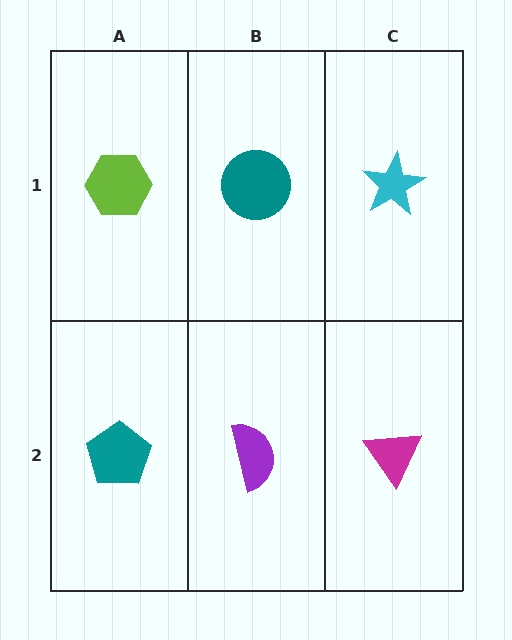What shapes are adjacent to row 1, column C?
A magenta triangle (row 2, column C), a teal circle (row 1, column B).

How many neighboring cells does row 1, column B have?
3.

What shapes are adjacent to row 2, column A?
A lime hexagon (row 1, column A), a purple semicircle (row 2, column B).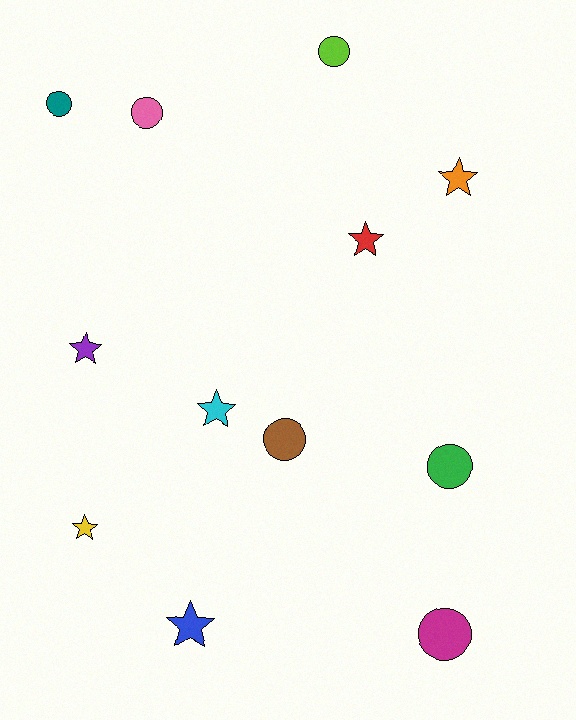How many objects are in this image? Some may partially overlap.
There are 12 objects.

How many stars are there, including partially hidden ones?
There are 6 stars.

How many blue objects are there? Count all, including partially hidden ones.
There is 1 blue object.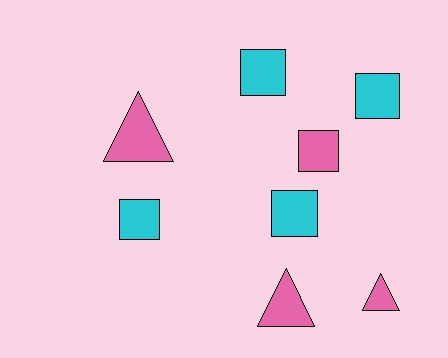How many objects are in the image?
There are 8 objects.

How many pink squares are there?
There is 1 pink square.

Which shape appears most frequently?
Square, with 5 objects.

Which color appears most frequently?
Pink, with 4 objects.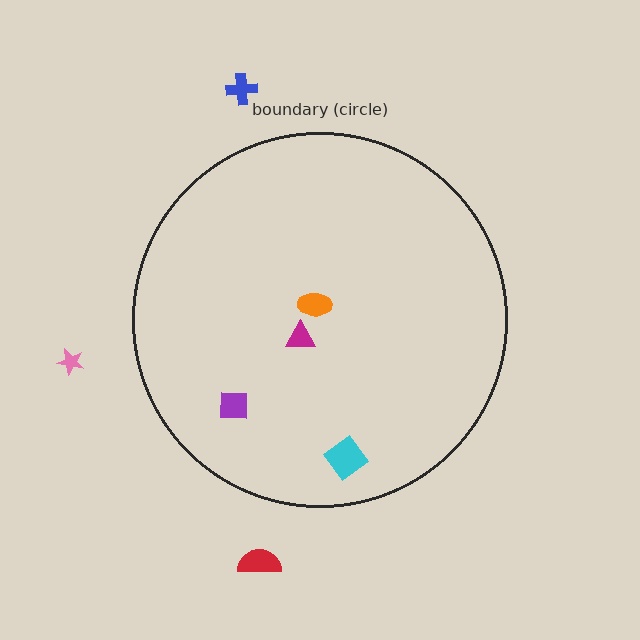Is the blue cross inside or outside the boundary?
Outside.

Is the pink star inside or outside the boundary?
Outside.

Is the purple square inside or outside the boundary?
Inside.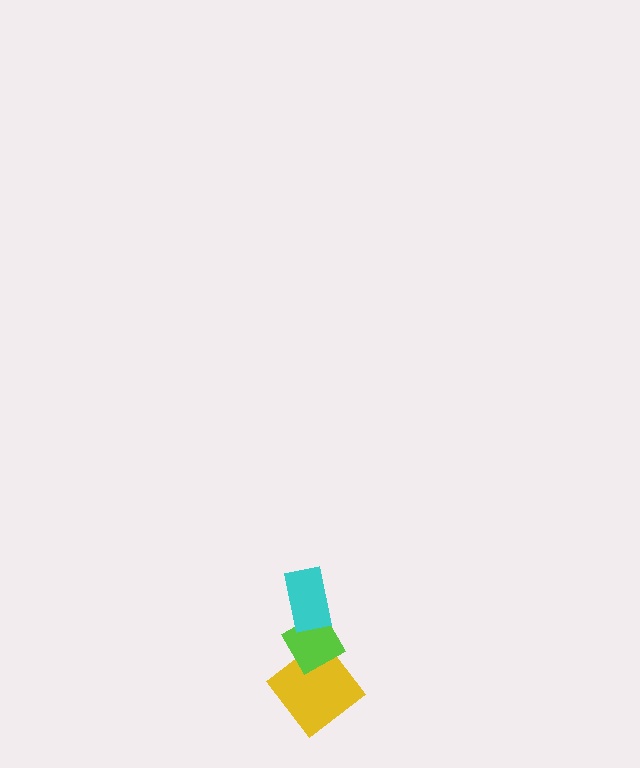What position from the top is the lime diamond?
The lime diamond is 2nd from the top.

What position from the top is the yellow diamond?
The yellow diamond is 3rd from the top.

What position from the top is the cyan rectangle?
The cyan rectangle is 1st from the top.